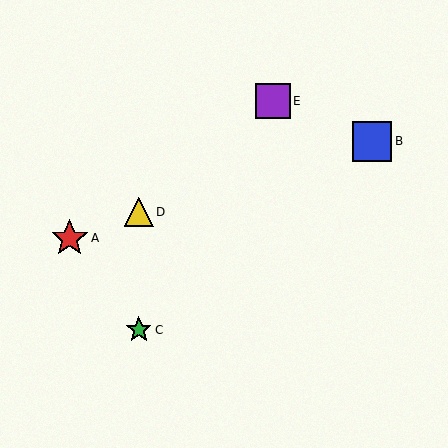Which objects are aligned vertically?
Objects C, D are aligned vertically.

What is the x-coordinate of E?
Object E is at x≈273.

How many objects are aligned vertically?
2 objects (C, D) are aligned vertically.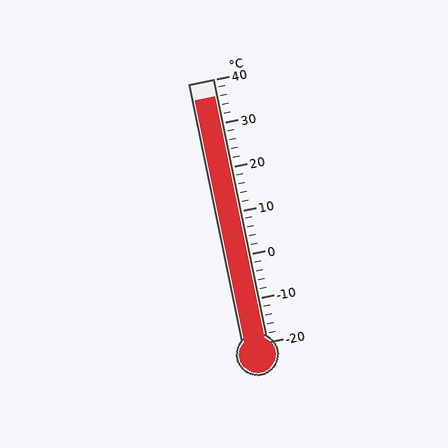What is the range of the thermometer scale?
The thermometer scale ranges from -20°C to 40°C.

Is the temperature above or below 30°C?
The temperature is above 30°C.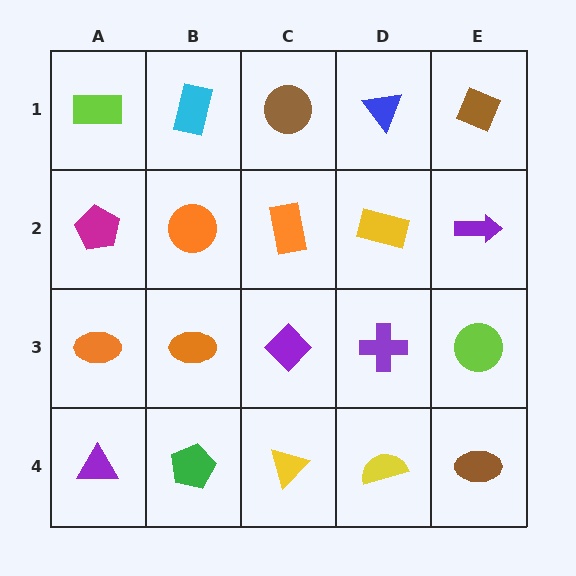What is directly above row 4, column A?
An orange ellipse.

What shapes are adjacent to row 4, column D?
A purple cross (row 3, column D), a yellow triangle (row 4, column C), a brown ellipse (row 4, column E).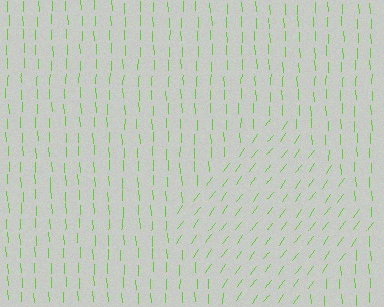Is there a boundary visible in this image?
Yes, there is a texture boundary formed by a change in line orientation.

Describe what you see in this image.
The image is filled with small lime line segments. A diamond region in the image has lines oriented differently from the surrounding lines, creating a visible texture boundary.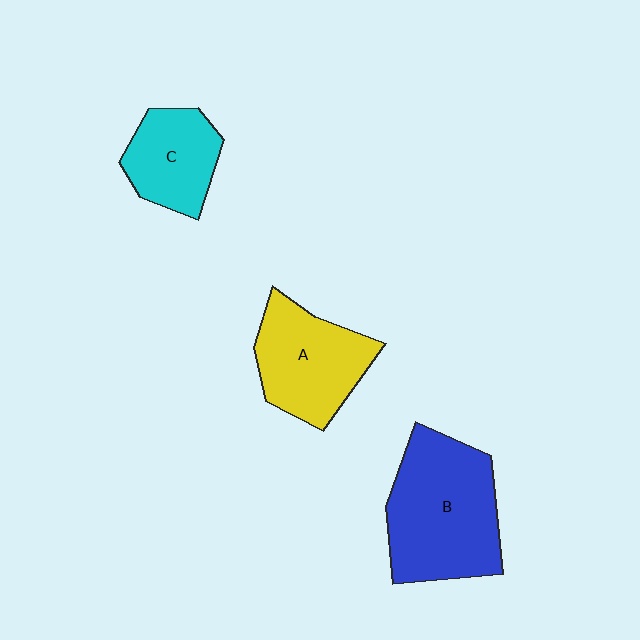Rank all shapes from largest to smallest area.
From largest to smallest: B (blue), A (yellow), C (cyan).